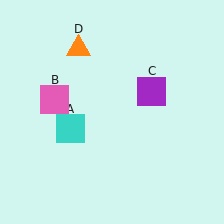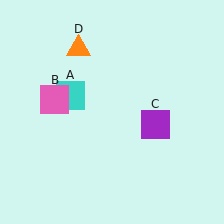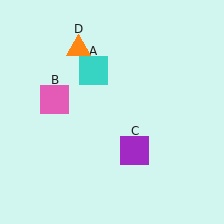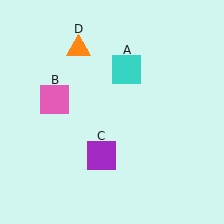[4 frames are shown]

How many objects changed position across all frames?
2 objects changed position: cyan square (object A), purple square (object C).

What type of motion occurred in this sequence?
The cyan square (object A), purple square (object C) rotated clockwise around the center of the scene.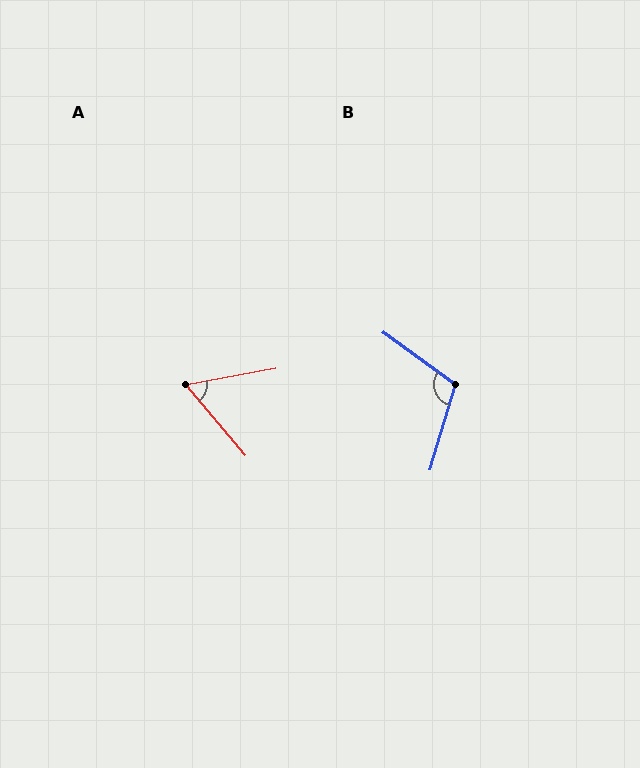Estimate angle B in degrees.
Approximately 109 degrees.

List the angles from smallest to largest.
A (60°), B (109°).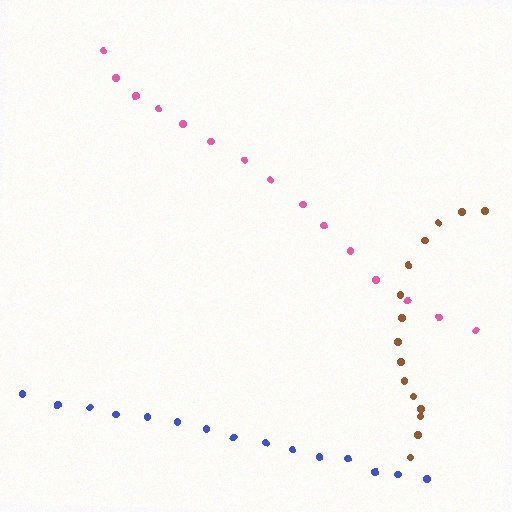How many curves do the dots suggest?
There are 3 distinct paths.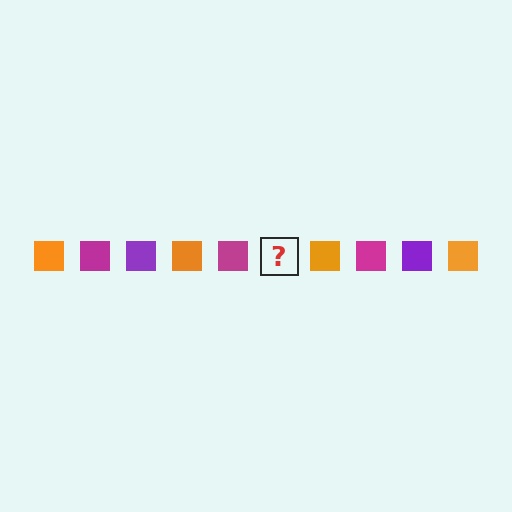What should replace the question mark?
The question mark should be replaced with a purple square.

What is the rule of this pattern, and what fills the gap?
The rule is that the pattern cycles through orange, magenta, purple squares. The gap should be filled with a purple square.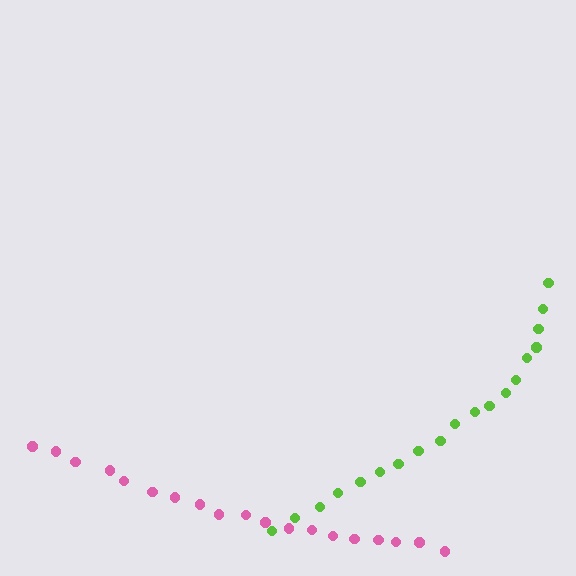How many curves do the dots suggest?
There are 2 distinct paths.